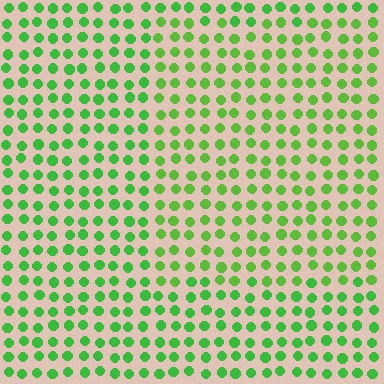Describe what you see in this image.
The image is filled with small green elements in a uniform arrangement. A rectangle-shaped region is visible where the elements are tinted to a slightly different hue, forming a subtle color boundary.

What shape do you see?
I see a rectangle.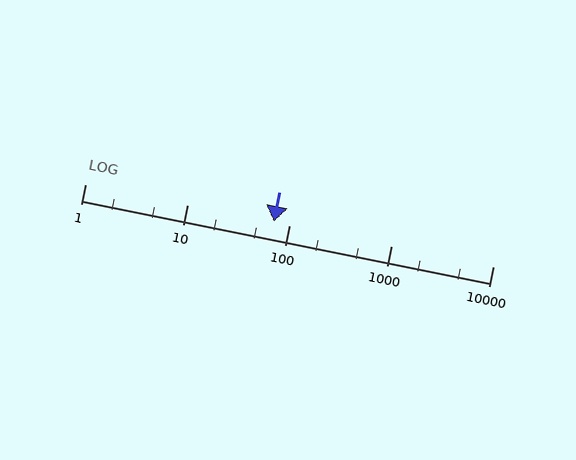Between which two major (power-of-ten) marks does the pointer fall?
The pointer is between 10 and 100.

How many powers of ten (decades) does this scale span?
The scale spans 4 decades, from 1 to 10000.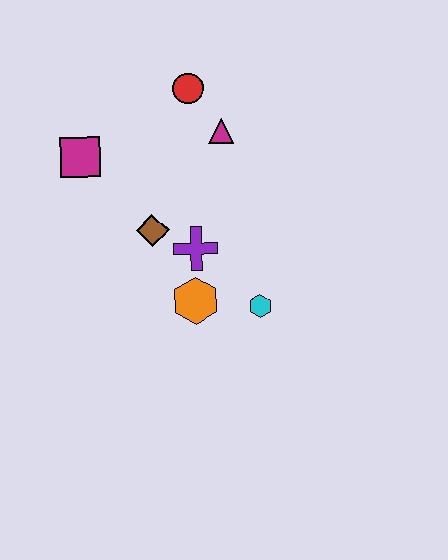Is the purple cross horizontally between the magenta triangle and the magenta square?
Yes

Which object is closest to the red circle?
The magenta triangle is closest to the red circle.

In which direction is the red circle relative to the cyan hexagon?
The red circle is above the cyan hexagon.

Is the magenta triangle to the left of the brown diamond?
No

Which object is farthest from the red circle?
The cyan hexagon is farthest from the red circle.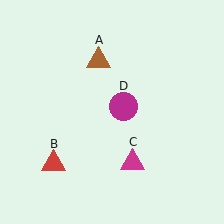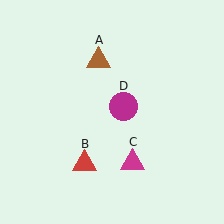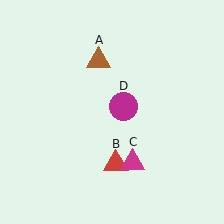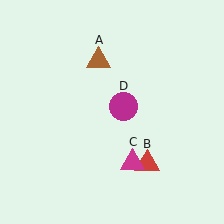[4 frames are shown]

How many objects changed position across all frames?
1 object changed position: red triangle (object B).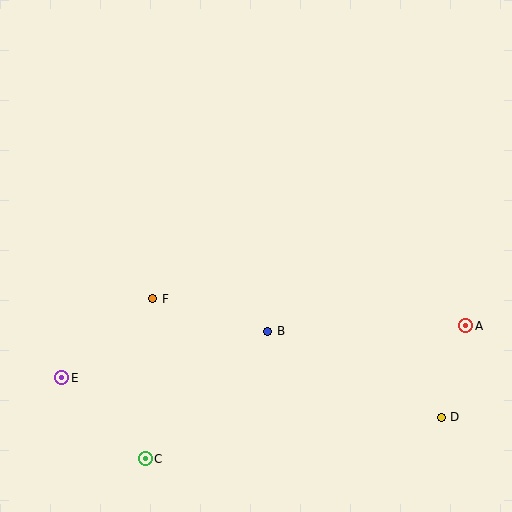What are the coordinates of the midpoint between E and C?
The midpoint between E and C is at (104, 418).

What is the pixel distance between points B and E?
The distance between B and E is 211 pixels.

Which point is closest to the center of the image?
Point B at (268, 331) is closest to the center.